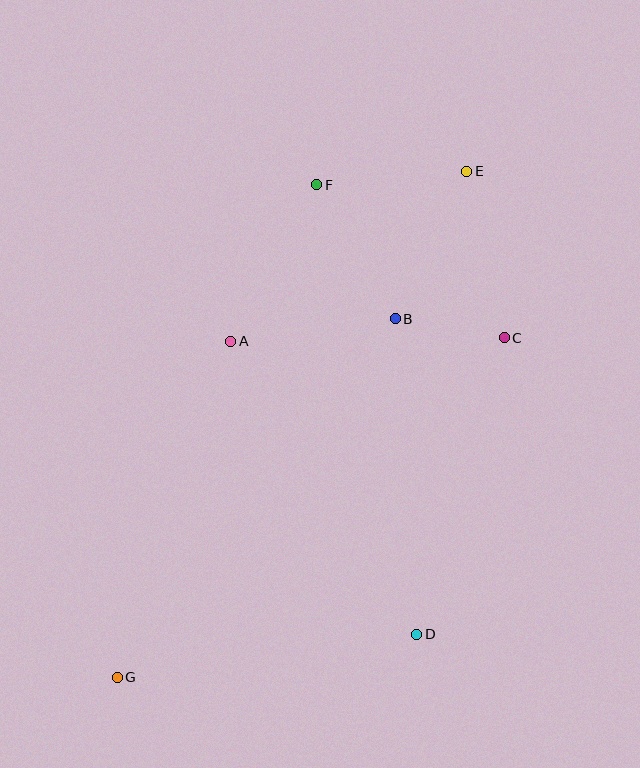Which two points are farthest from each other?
Points E and G are farthest from each other.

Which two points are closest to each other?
Points B and C are closest to each other.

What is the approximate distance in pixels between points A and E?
The distance between A and E is approximately 291 pixels.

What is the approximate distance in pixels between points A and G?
The distance between A and G is approximately 355 pixels.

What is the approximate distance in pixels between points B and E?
The distance between B and E is approximately 164 pixels.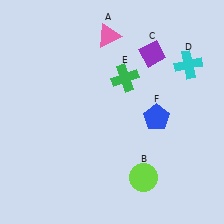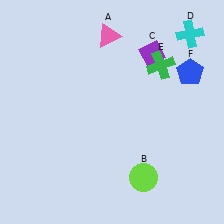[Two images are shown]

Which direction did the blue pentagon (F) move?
The blue pentagon (F) moved up.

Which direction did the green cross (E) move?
The green cross (E) moved right.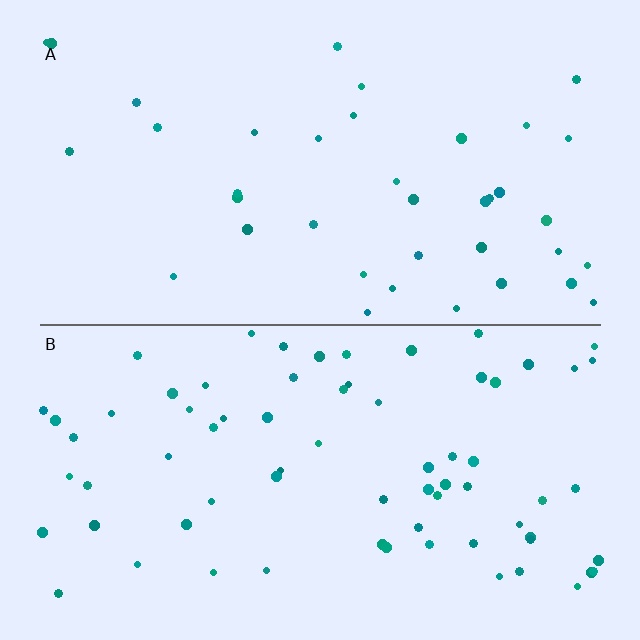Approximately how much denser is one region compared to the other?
Approximately 1.9× — region B over region A.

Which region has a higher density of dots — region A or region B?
B (the bottom).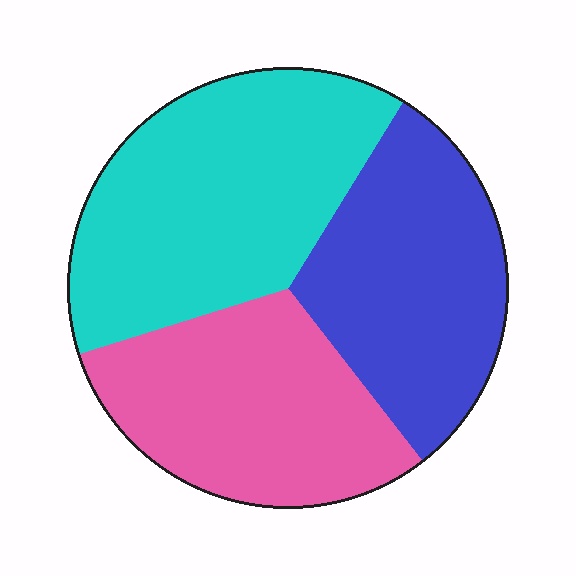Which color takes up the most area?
Cyan, at roughly 40%.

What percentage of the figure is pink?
Pink takes up about one third (1/3) of the figure.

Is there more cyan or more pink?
Cyan.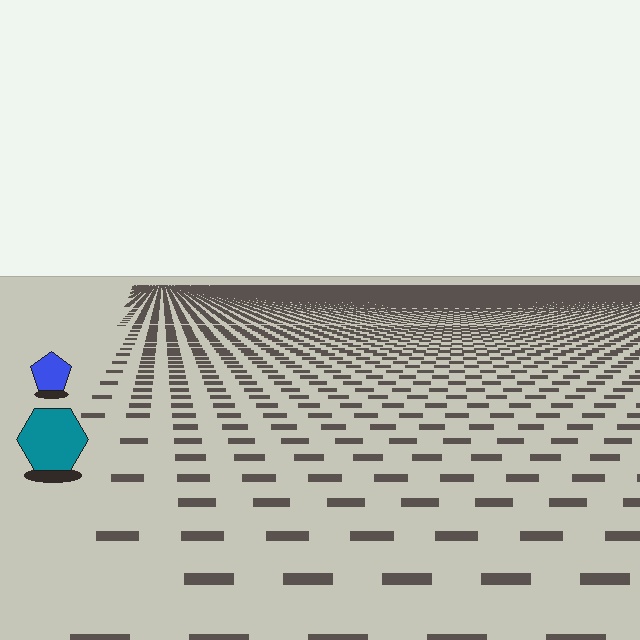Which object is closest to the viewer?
The teal hexagon is closest. The texture marks near it are larger and more spread out.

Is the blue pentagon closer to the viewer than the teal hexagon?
No. The teal hexagon is closer — you can tell from the texture gradient: the ground texture is coarser near it.